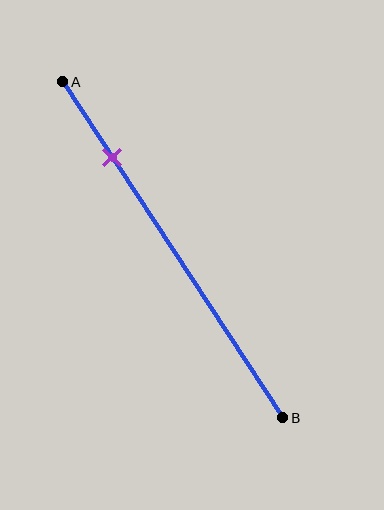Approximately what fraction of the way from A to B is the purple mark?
The purple mark is approximately 25% of the way from A to B.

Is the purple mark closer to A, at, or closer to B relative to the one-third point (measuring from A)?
The purple mark is closer to point A than the one-third point of segment AB.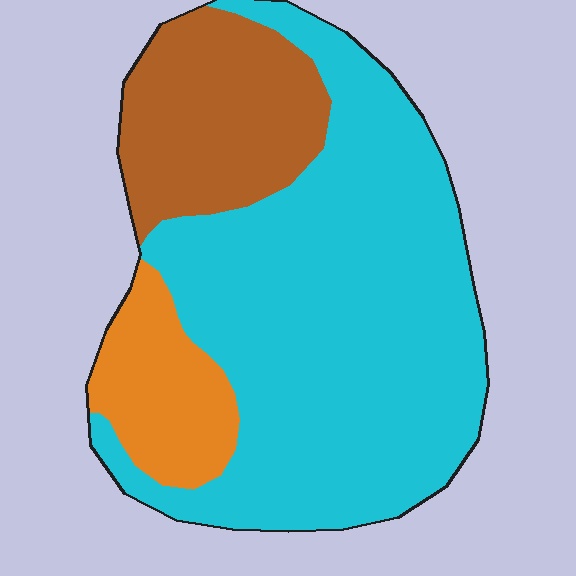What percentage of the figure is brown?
Brown takes up less than a quarter of the figure.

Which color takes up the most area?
Cyan, at roughly 65%.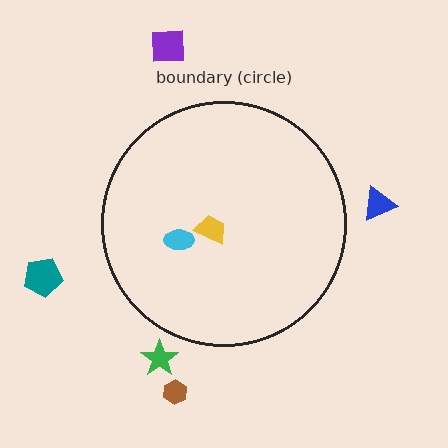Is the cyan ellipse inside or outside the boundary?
Inside.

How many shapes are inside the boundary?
2 inside, 5 outside.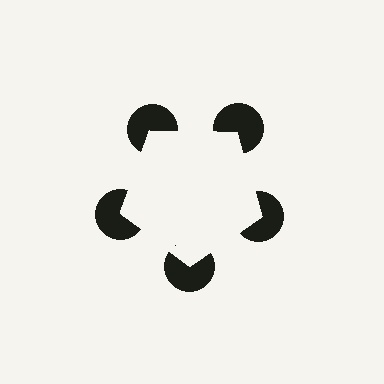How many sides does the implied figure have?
5 sides.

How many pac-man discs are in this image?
There are 5 — one at each vertex of the illusory pentagon.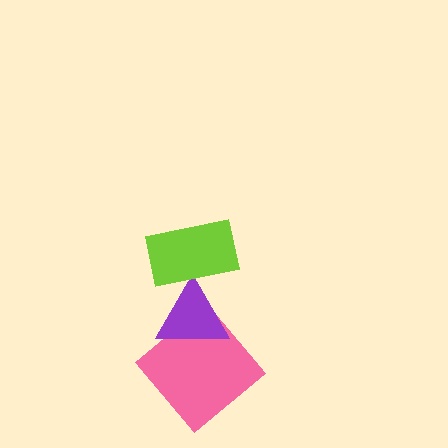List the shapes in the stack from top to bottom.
From top to bottom: the lime rectangle, the purple triangle, the pink diamond.